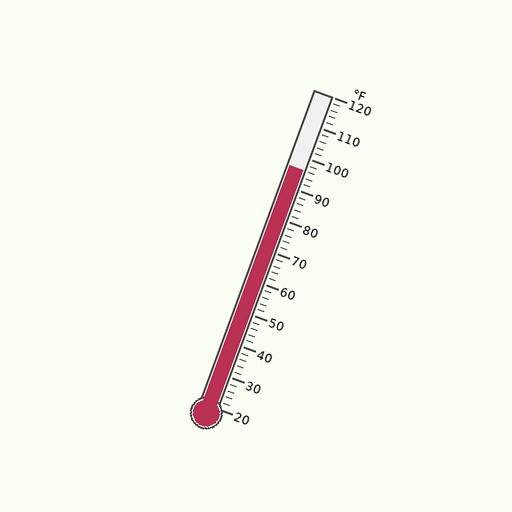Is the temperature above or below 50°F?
The temperature is above 50°F.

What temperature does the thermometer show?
The thermometer shows approximately 96°F.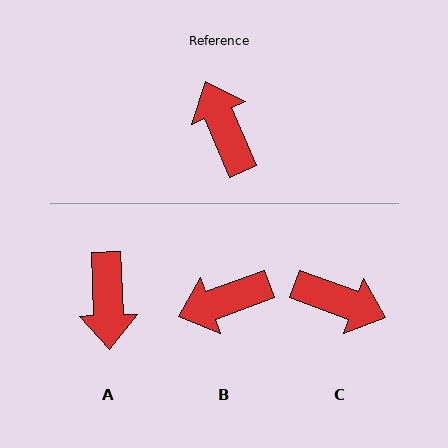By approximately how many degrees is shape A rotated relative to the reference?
Approximately 160 degrees counter-clockwise.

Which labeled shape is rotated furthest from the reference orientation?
A, about 160 degrees away.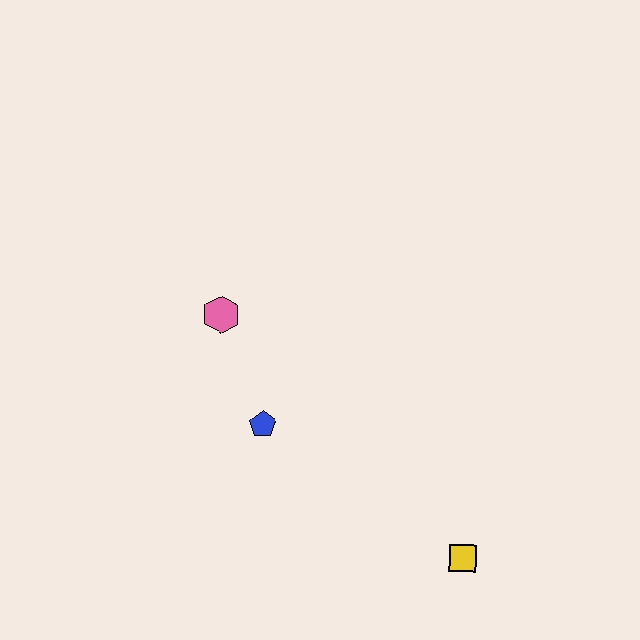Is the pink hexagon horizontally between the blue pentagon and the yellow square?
No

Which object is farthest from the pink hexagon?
The yellow square is farthest from the pink hexagon.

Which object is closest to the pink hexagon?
The blue pentagon is closest to the pink hexagon.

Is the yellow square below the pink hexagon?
Yes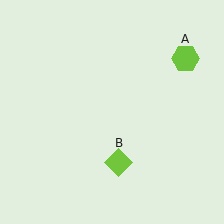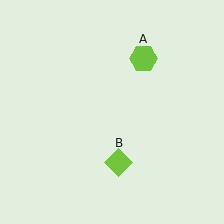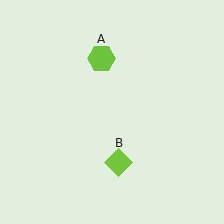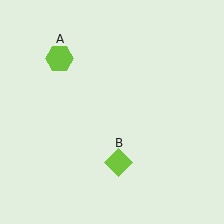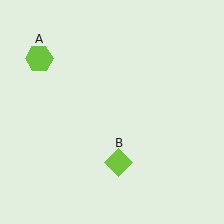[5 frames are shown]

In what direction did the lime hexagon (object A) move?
The lime hexagon (object A) moved left.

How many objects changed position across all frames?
1 object changed position: lime hexagon (object A).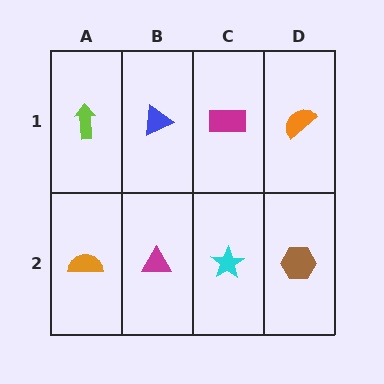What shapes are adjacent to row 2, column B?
A blue triangle (row 1, column B), an orange semicircle (row 2, column A), a cyan star (row 2, column C).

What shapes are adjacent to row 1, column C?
A cyan star (row 2, column C), a blue triangle (row 1, column B), an orange semicircle (row 1, column D).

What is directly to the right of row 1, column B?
A magenta rectangle.